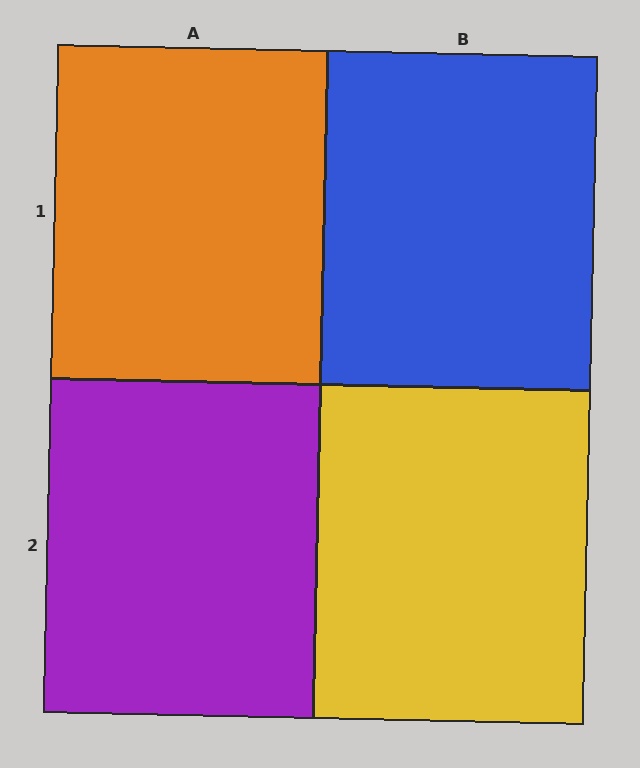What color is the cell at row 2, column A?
Purple.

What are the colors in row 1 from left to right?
Orange, blue.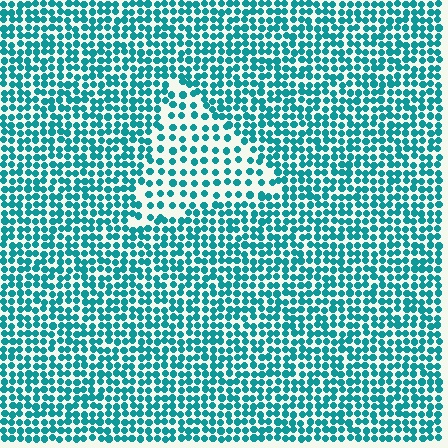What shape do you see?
I see a triangle.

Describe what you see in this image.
The image contains small teal elements arranged at two different densities. A triangle-shaped region is visible where the elements are less densely packed than the surrounding area.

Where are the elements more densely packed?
The elements are more densely packed outside the triangle boundary.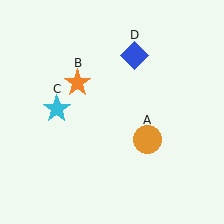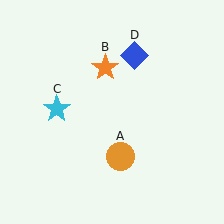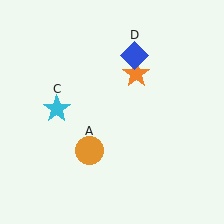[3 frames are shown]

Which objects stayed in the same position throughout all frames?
Cyan star (object C) and blue diamond (object D) remained stationary.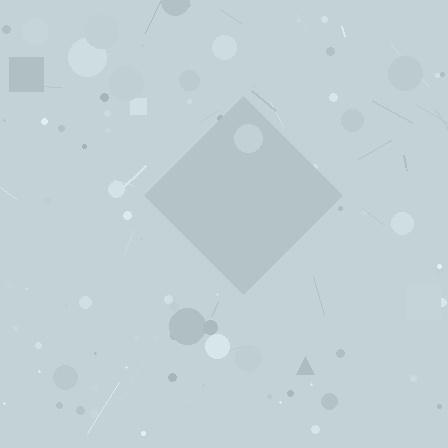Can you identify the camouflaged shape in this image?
The camouflaged shape is a diamond.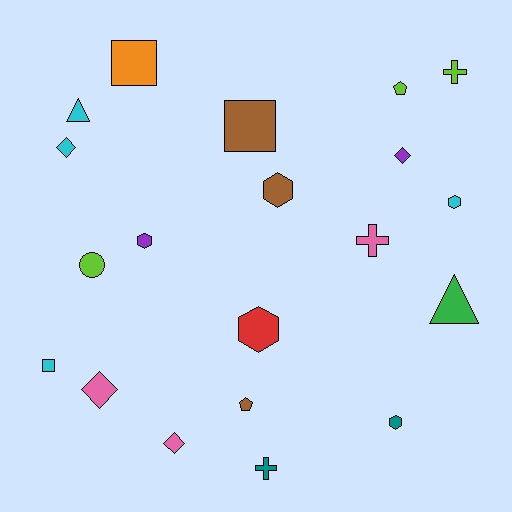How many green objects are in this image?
There is 1 green object.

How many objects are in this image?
There are 20 objects.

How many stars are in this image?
There are no stars.